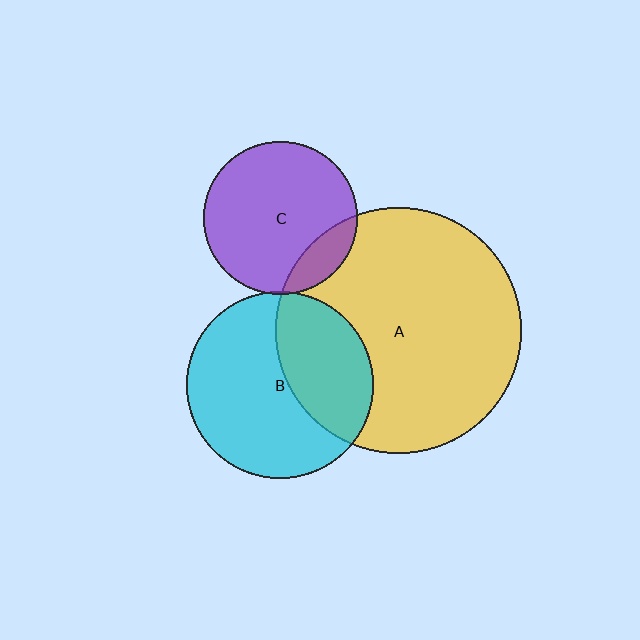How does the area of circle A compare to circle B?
Approximately 1.7 times.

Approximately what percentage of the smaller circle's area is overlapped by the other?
Approximately 15%.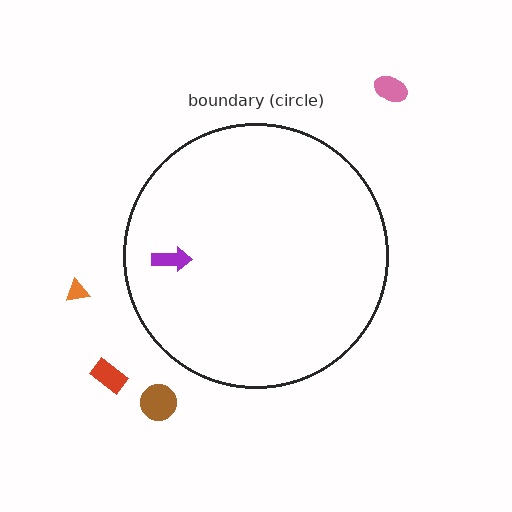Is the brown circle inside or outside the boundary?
Outside.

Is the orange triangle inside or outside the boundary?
Outside.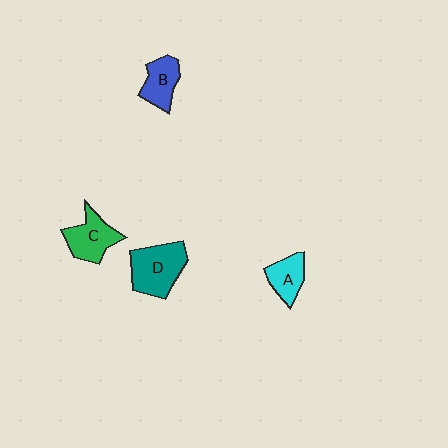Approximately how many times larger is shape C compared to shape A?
Approximately 1.4 times.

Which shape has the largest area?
Shape D (teal).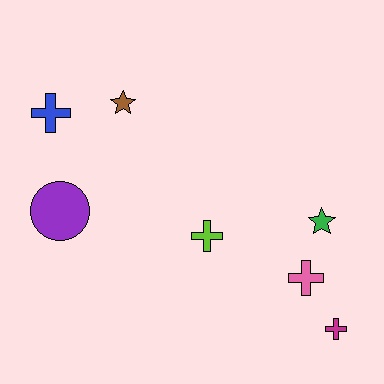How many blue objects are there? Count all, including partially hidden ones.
There is 1 blue object.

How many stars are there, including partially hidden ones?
There are 2 stars.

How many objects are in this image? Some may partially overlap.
There are 7 objects.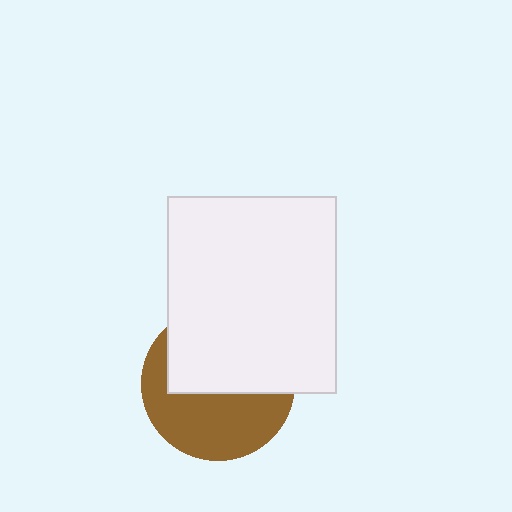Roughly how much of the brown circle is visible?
About half of it is visible (roughly 49%).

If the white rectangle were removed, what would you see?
You would see the complete brown circle.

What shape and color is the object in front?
The object in front is a white rectangle.